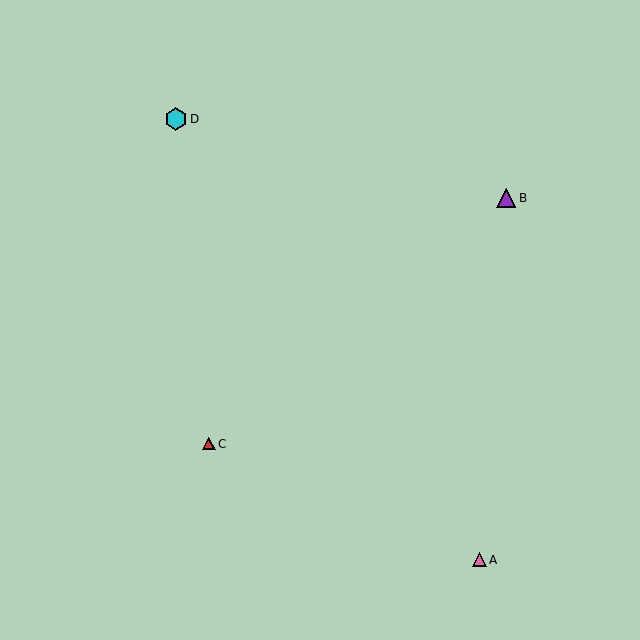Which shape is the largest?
The cyan hexagon (labeled D) is the largest.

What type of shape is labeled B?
Shape B is a purple triangle.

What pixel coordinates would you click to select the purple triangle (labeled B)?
Click at (506, 198) to select the purple triangle B.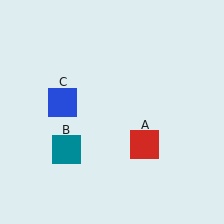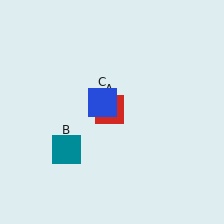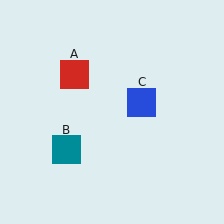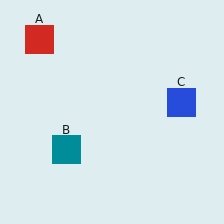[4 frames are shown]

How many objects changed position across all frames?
2 objects changed position: red square (object A), blue square (object C).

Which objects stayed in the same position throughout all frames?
Teal square (object B) remained stationary.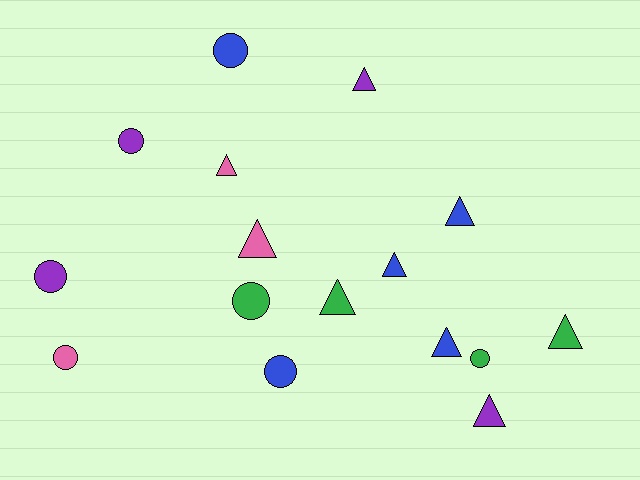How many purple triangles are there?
There are 2 purple triangles.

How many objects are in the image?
There are 16 objects.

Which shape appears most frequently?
Triangle, with 9 objects.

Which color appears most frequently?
Blue, with 5 objects.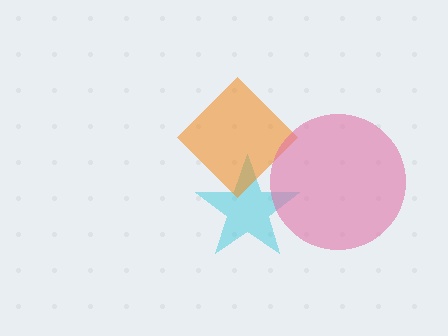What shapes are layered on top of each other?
The layered shapes are: a cyan star, an orange diamond, a pink circle.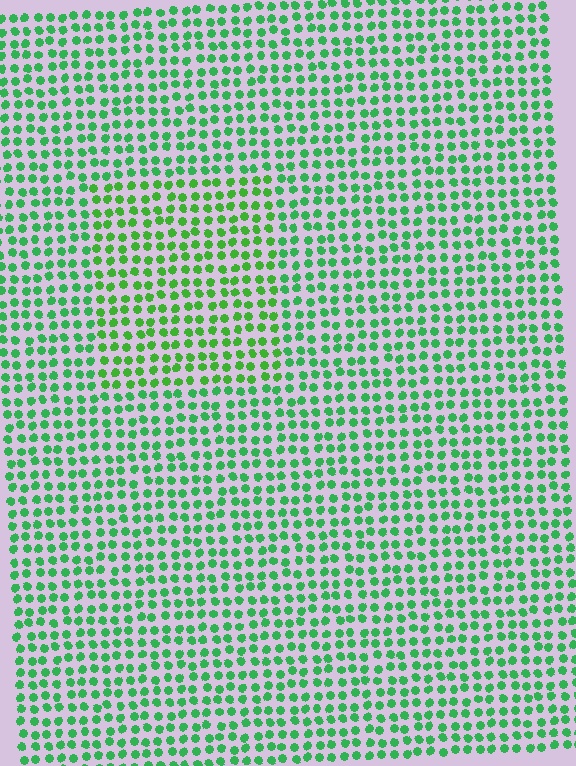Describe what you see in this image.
The image is filled with small green elements in a uniform arrangement. A rectangle-shaped region is visible where the elements are tinted to a slightly different hue, forming a subtle color boundary.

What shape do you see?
I see a rectangle.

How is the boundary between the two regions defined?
The boundary is defined purely by a slight shift in hue (about 22 degrees). Spacing, size, and orientation are identical on both sides.